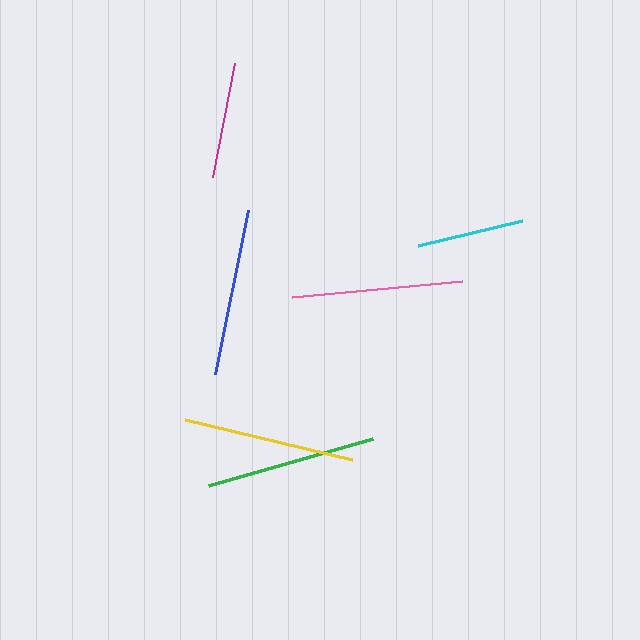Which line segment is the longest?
The yellow line is the longest at approximately 173 pixels.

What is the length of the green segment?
The green segment is approximately 170 pixels long.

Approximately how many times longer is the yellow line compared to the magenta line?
The yellow line is approximately 1.5 times the length of the magenta line.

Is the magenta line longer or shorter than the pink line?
The pink line is longer than the magenta line.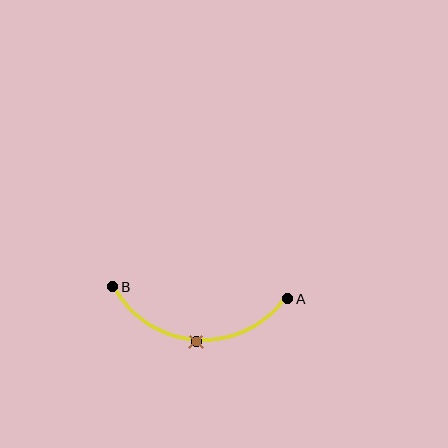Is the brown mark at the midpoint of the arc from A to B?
Yes. The brown mark lies on the arc at equal arc-length from both A and B — it is the arc midpoint.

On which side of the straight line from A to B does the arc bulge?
The arc bulges below the straight line connecting A and B.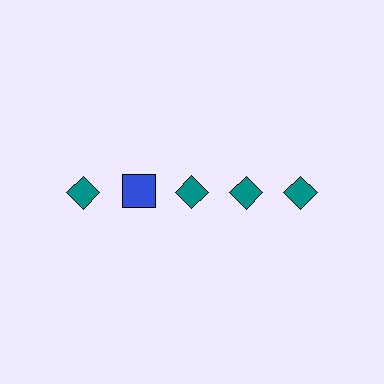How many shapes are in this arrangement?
There are 5 shapes arranged in a grid pattern.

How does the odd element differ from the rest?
It differs in both color (blue instead of teal) and shape (square instead of diamond).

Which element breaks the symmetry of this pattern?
The blue square in the top row, second from left column breaks the symmetry. All other shapes are teal diamonds.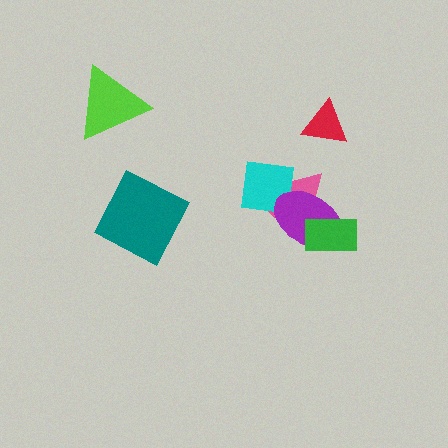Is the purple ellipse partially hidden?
Yes, it is partially covered by another shape.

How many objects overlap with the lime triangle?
0 objects overlap with the lime triangle.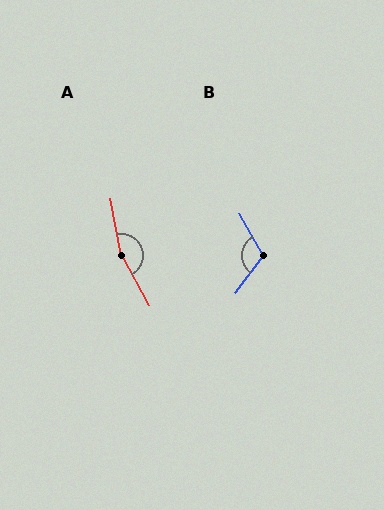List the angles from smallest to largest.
B (114°), A (161°).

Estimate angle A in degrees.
Approximately 161 degrees.